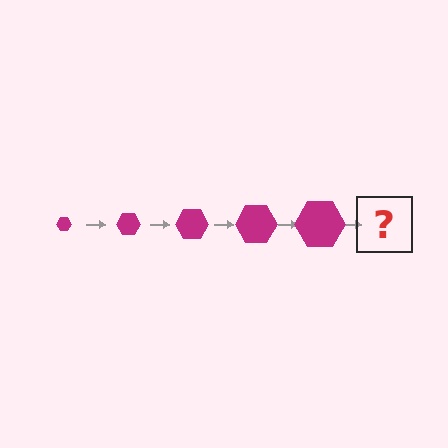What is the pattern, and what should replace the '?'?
The pattern is that the hexagon gets progressively larger each step. The '?' should be a magenta hexagon, larger than the previous one.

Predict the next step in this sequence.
The next step is a magenta hexagon, larger than the previous one.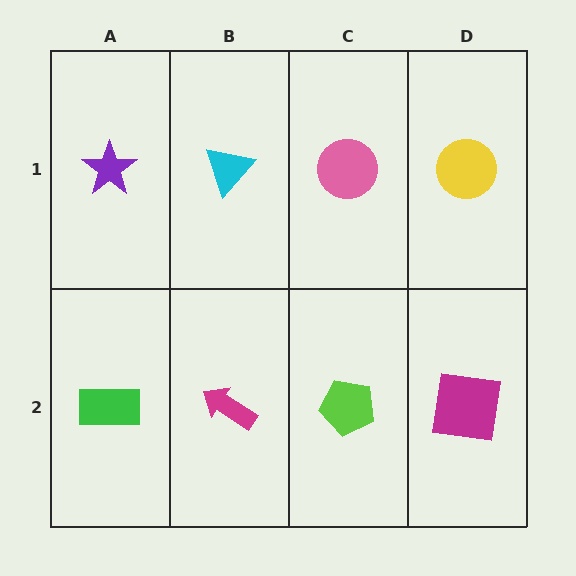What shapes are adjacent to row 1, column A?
A green rectangle (row 2, column A), a cyan triangle (row 1, column B).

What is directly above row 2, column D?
A yellow circle.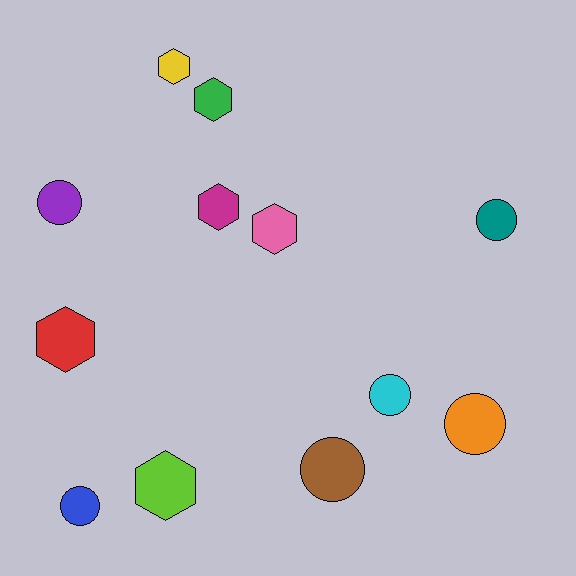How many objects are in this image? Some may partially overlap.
There are 12 objects.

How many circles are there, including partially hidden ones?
There are 6 circles.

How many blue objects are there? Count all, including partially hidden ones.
There is 1 blue object.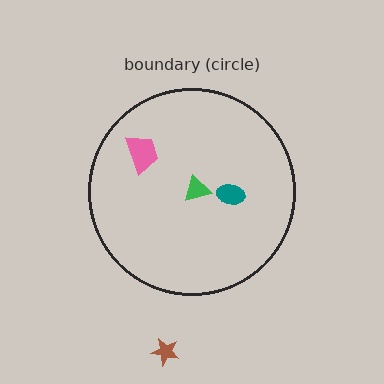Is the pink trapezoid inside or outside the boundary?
Inside.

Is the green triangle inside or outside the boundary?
Inside.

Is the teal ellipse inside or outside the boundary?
Inside.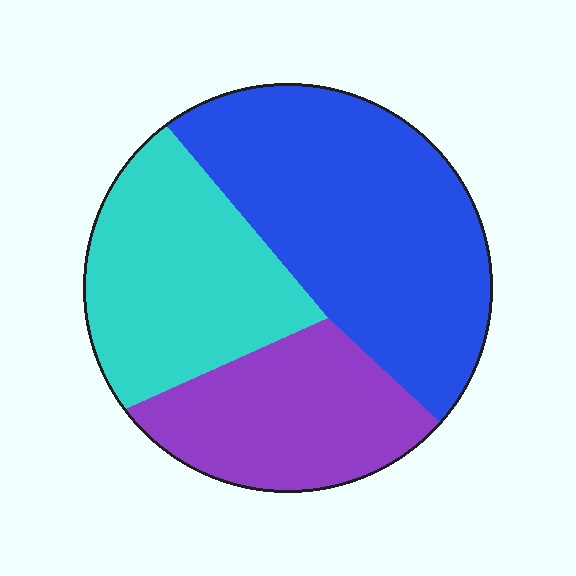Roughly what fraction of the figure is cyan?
Cyan takes up about one third (1/3) of the figure.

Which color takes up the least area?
Purple, at roughly 25%.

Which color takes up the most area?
Blue, at roughly 45%.